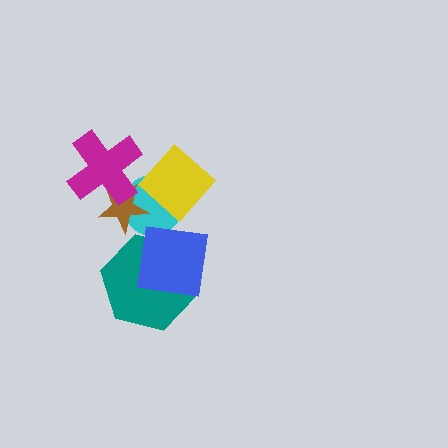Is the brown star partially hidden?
Yes, it is partially covered by another shape.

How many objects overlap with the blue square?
2 objects overlap with the blue square.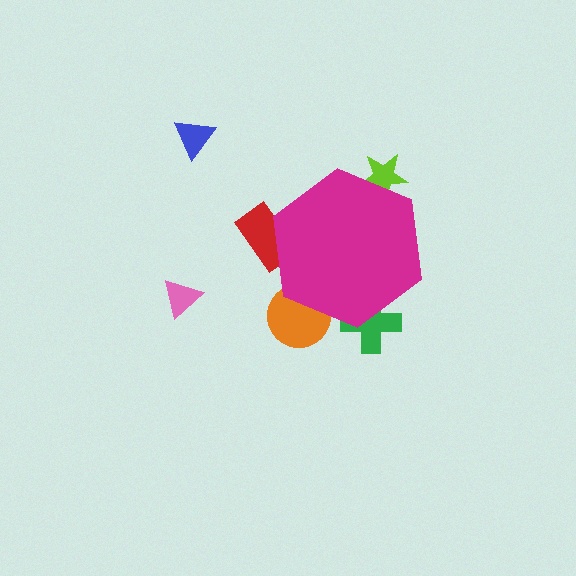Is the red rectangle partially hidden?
Yes, the red rectangle is partially hidden behind the magenta hexagon.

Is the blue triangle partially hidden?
No, the blue triangle is fully visible.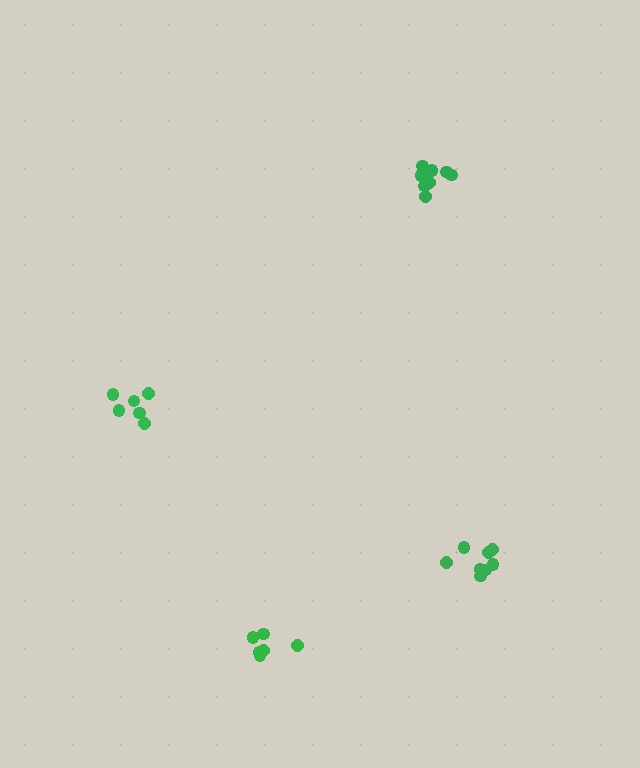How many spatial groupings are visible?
There are 4 spatial groupings.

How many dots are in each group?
Group 1: 9 dots, Group 2: 6 dots, Group 3: 8 dots, Group 4: 6 dots (29 total).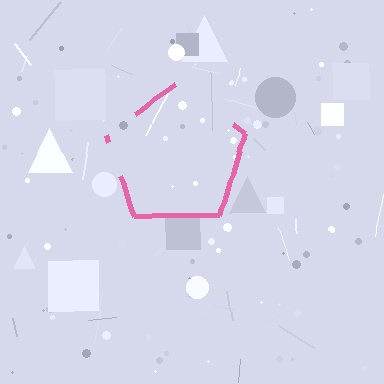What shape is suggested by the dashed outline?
The dashed outline suggests a pentagon.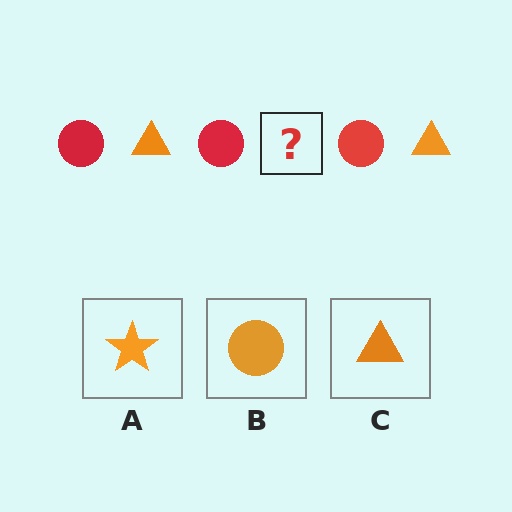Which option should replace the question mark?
Option C.